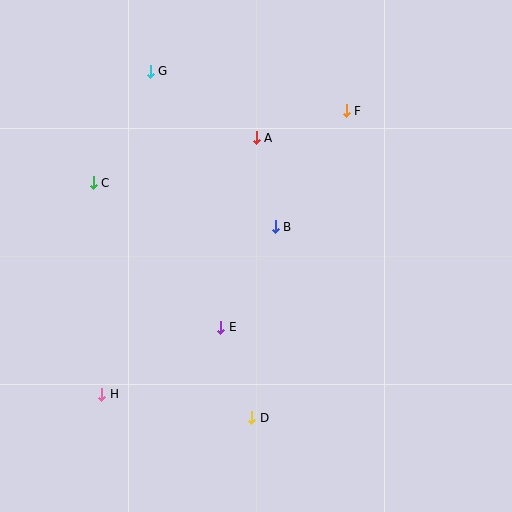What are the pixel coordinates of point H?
Point H is at (102, 395).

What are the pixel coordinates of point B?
Point B is at (275, 227).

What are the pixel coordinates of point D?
Point D is at (252, 418).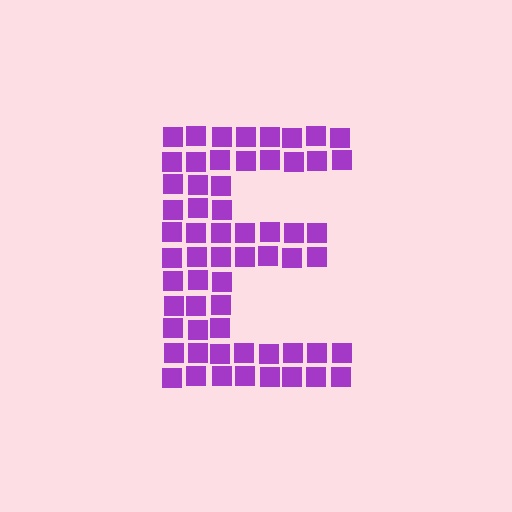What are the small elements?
The small elements are squares.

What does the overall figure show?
The overall figure shows the letter E.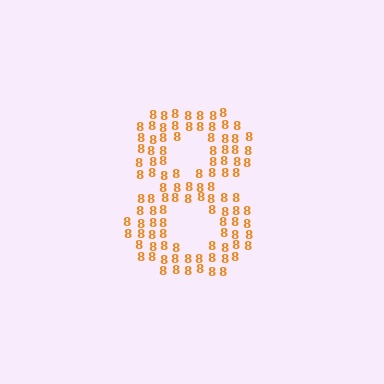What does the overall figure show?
The overall figure shows the digit 8.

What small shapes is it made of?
It is made of small digit 8's.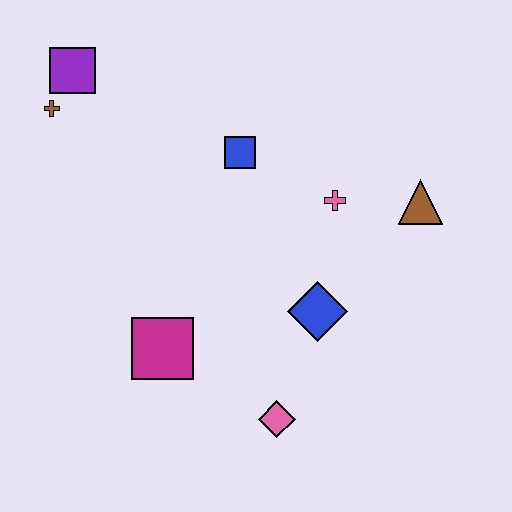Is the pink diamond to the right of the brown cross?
Yes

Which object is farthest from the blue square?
The pink diamond is farthest from the blue square.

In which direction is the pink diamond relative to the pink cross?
The pink diamond is below the pink cross.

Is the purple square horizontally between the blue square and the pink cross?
No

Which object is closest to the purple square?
The brown cross is closest to the purple square.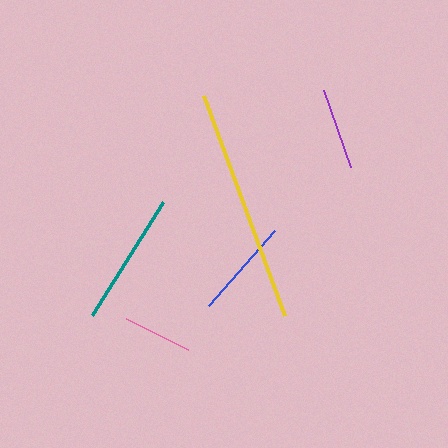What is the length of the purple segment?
The purple segment is approximately 81 pixels long.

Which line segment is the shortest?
The pink line is the shortest at approximately 69 pixels.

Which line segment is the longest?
The yellow line is the longest at approximately 234 pixels.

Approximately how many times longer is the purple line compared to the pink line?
The purple line is approximately 1.2 times the length of the pink line.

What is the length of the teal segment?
The teal segment is approximately 133 pixels long.